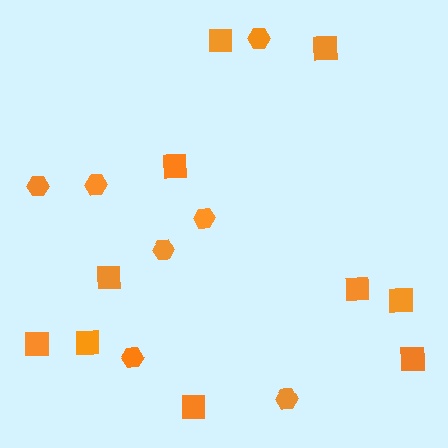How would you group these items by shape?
There are 2 groups: one group of hexagons (7) and one group of squares (10).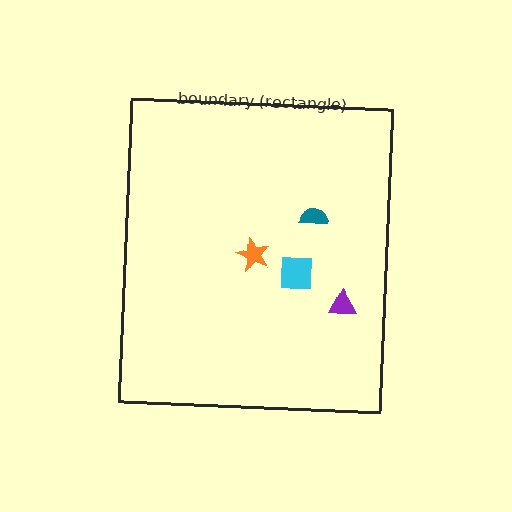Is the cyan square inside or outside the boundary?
Inside.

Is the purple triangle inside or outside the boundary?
Inside.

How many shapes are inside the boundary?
4 inside, 0 outside.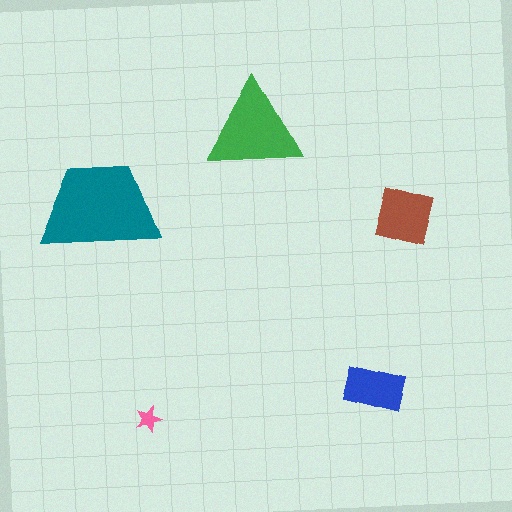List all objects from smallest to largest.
The pink star, the blue rectangle, the brown square, the green triangle, the teal trapezoid.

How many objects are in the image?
There are 5 objects in the image.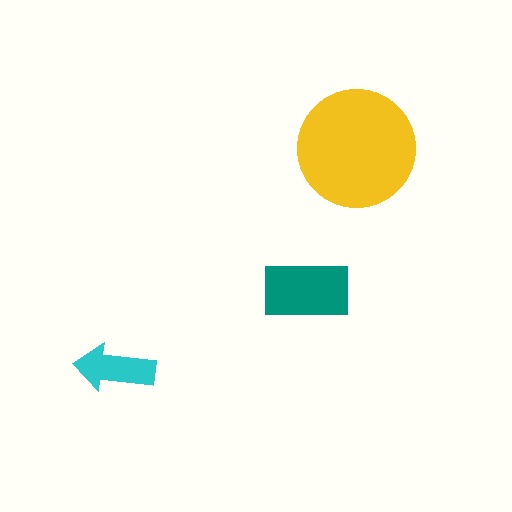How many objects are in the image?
There are 3 objects in the image.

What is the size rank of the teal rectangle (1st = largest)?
2nd.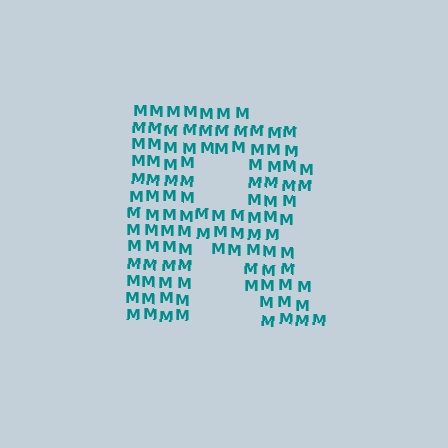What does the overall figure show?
The overall figure shows the letter R.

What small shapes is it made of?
It is made of small letter M's.